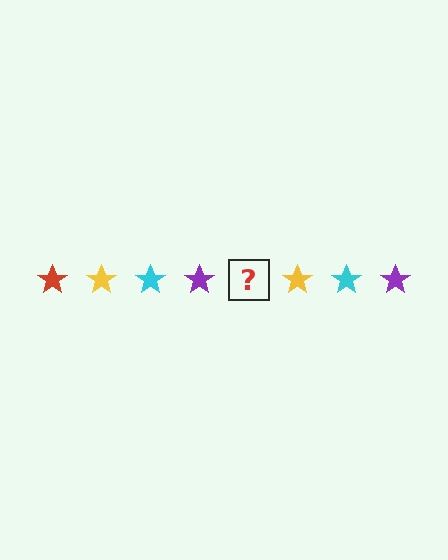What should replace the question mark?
The question mark should be replaced with a red star.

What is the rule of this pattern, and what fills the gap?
The rule is that the pattern cycles through red, yellow, cyan, purple stars. The gap should be filled with a red star.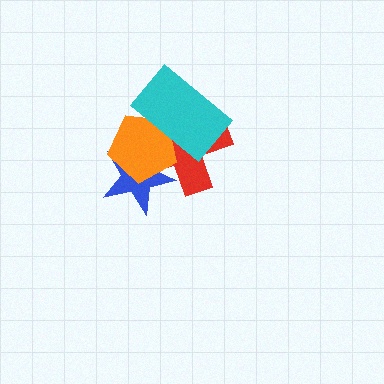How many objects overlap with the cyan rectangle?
2 objects overlap with the cyan rectangle.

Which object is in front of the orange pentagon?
The cyan rectangle is in front of the orange pentagon.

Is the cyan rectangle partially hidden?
No, no other shape covers it.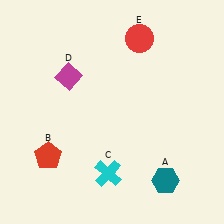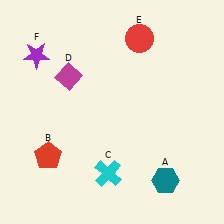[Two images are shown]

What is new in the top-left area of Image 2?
A purple star (F) was added in the top-left area of Image 2.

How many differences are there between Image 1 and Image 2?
There is 1 difference between the two images.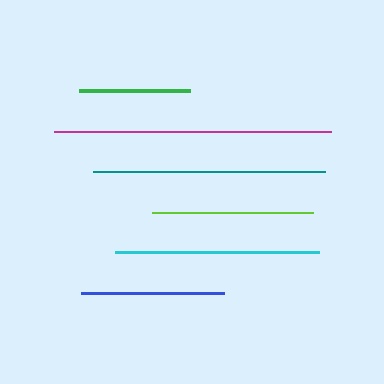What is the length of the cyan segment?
The cyan segment is approximately 204 pixels long.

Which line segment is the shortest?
The green line is the shortest at approximately 111 pixels.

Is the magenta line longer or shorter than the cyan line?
The magenta line is longer than the cyan line.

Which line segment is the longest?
The magenta line is the longest at approximately 277 pixels.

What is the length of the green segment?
The green segment is approximately 111 pixels long.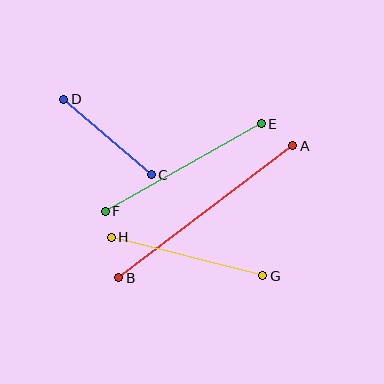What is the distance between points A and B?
The distance is approximately 218 pixels.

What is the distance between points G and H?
The distance is approximately 157 pixels.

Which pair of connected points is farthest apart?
Points A and B are farthest apart.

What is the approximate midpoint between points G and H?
The midpoint is at approximately (187, 257) pixels.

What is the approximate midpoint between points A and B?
The midpoint is at approximately (206, 212) pixels.